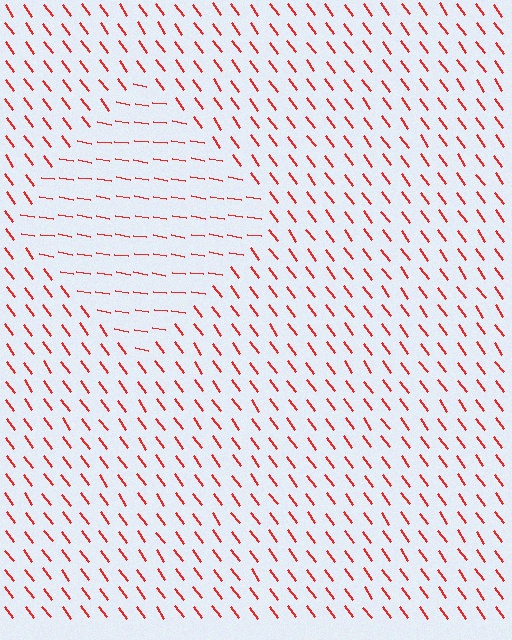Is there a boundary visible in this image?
Yes, there is a texture boundary formed by a change in line orientation.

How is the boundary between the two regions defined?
The boundary is defined purely by a change in line orientation (approximately 45 degrees difference). All lines are the same color and thickness.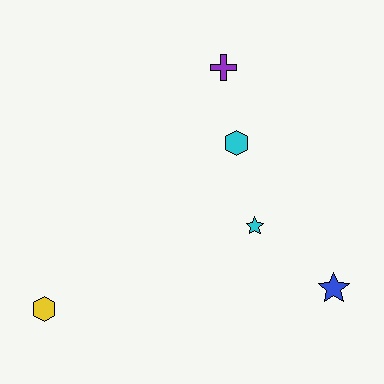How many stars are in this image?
There are 2 stars.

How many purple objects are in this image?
There is 1 purple object.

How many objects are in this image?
There are 5 objects.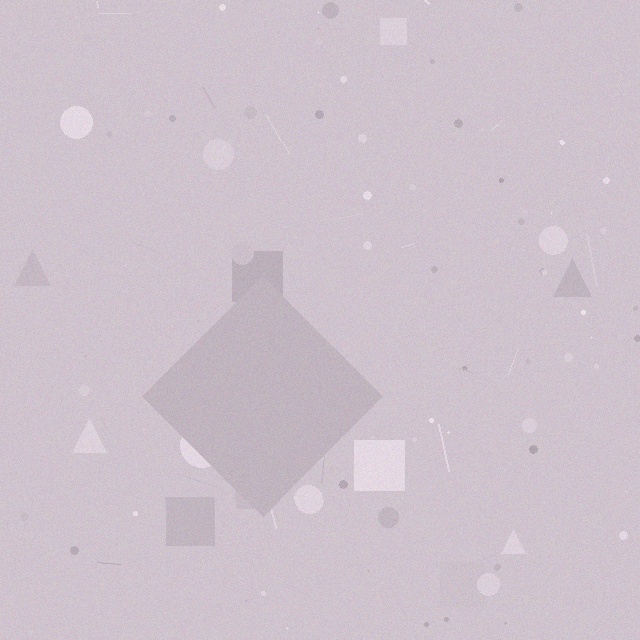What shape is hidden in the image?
A diamond is hidden in the image.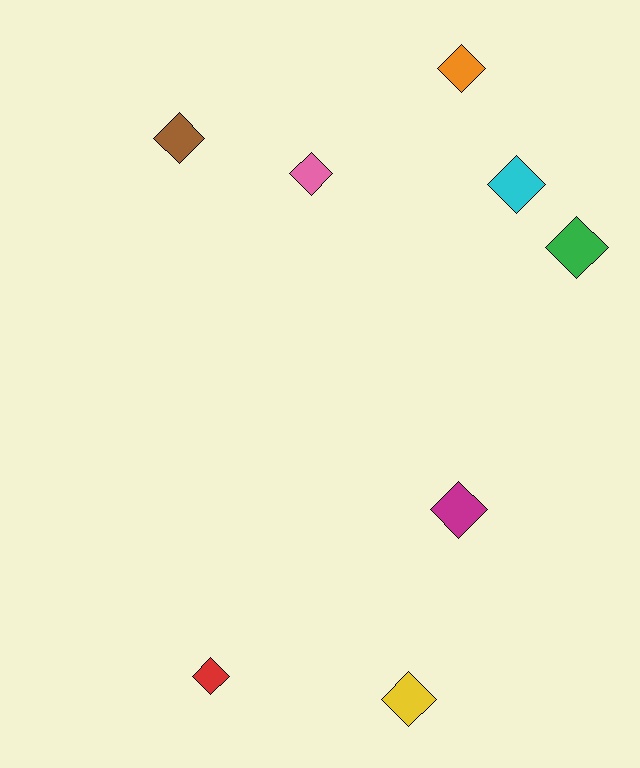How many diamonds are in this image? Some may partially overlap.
There are 8 diamonds.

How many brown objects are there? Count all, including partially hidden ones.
There is 1 brown object.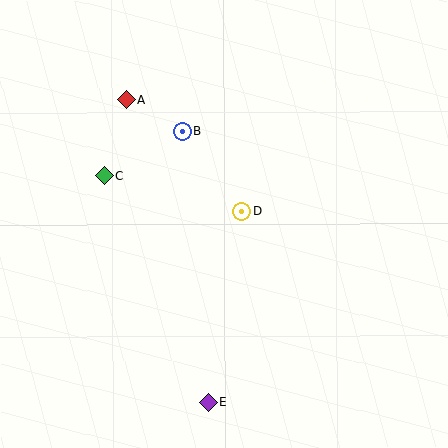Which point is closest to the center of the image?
Point D at (242, 211) is closest to the center.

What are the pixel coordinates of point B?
Point B is at (182, 132).